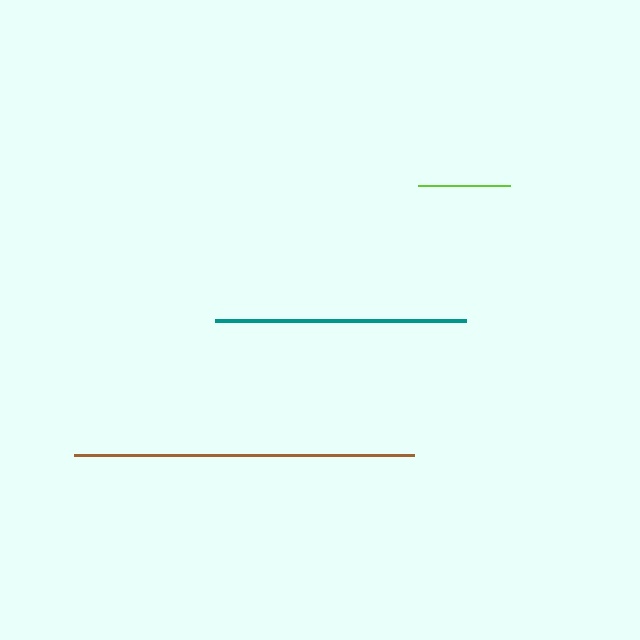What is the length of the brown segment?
The brown segment is approximately 340 pixels long.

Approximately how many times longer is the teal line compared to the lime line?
The teal line is approximately 2.8 times the length of the lime line.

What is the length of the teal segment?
The teal segment is approximately 251 pixels long.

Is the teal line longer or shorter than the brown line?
The brown line is longer than the teal line.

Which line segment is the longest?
The brown line is the longest at approximately 340 pixels.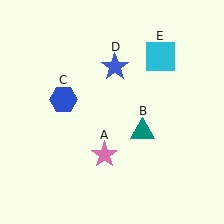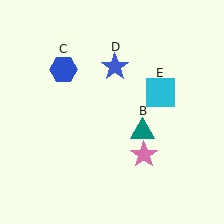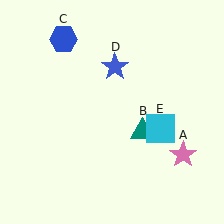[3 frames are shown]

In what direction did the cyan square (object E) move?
The cyan square (object E) moved down.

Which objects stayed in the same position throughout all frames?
Teal triangle (object B) and blue star (object D) remained stationary.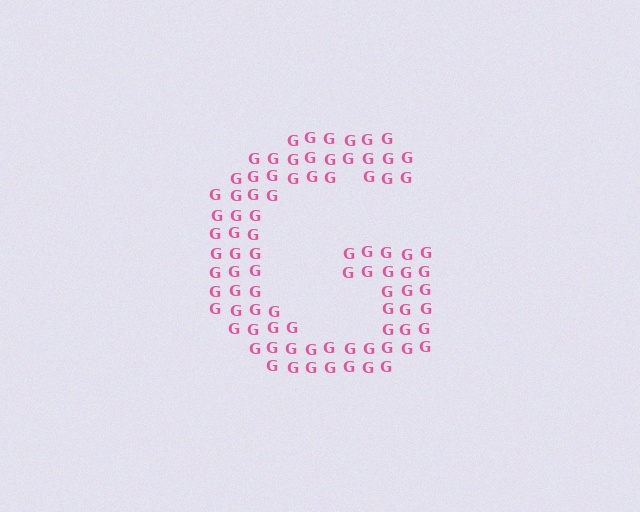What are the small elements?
The small elements are letter G's.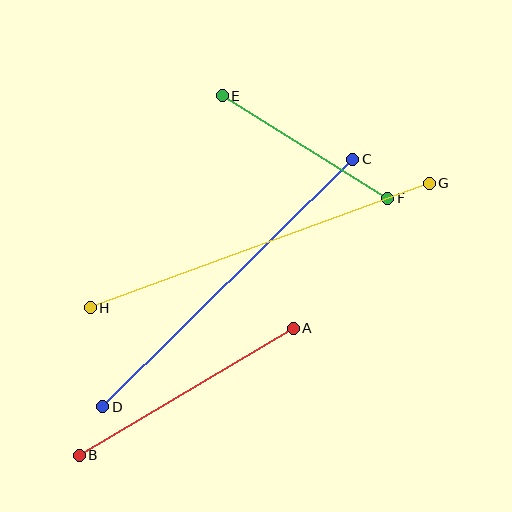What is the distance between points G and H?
The distance is approximately 361 pixels.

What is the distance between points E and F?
The distance is approximately 195 pixels.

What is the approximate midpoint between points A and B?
The midpoint is at approximately (186, 392) pixels.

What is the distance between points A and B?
The distance is approximately 249 pixels.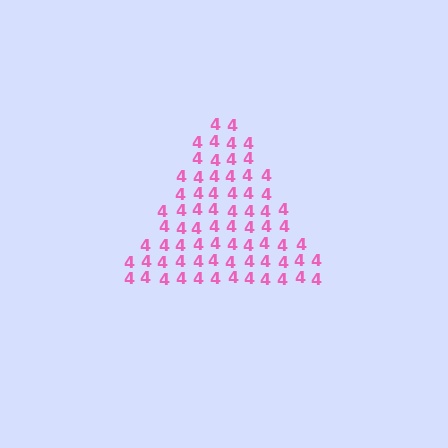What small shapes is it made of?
It is made of small digit 4's.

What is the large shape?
The large shape is a triangle.